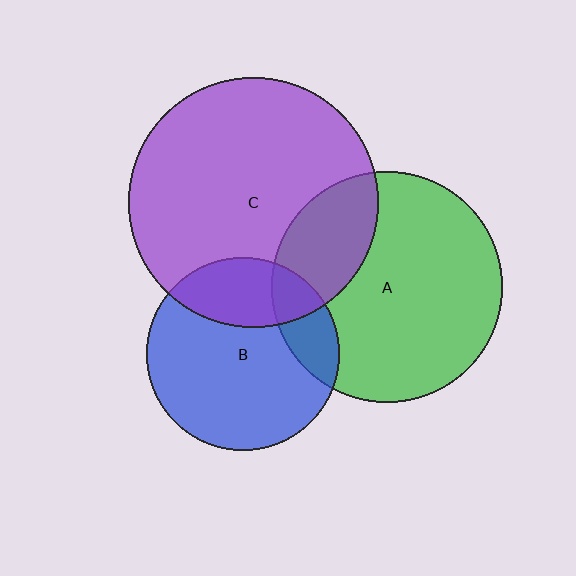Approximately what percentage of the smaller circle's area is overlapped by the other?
Approximately 25%.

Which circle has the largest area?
Circle C (purple).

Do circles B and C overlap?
Yes.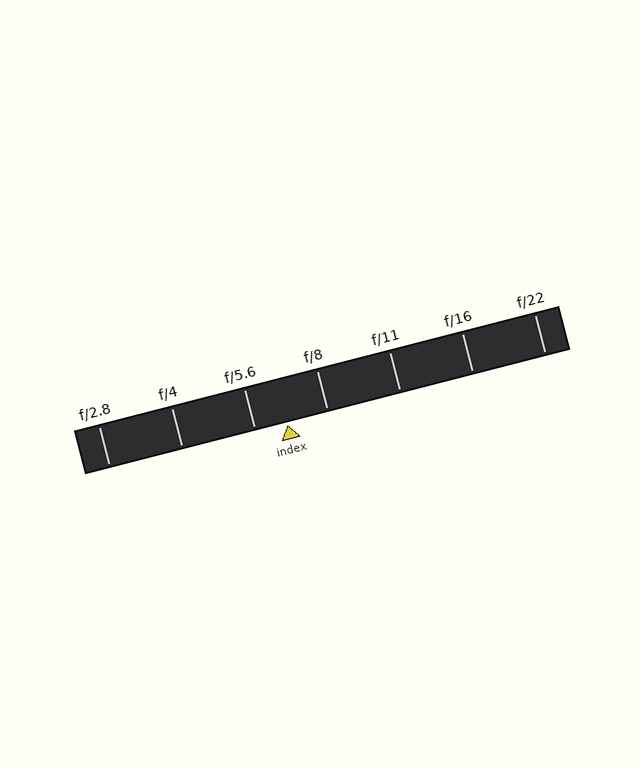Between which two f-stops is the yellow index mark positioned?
The index mark is between f/5.6 and f/8.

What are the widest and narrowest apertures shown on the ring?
The widest aperture shown is f/2.8 and the narrowest is f/22.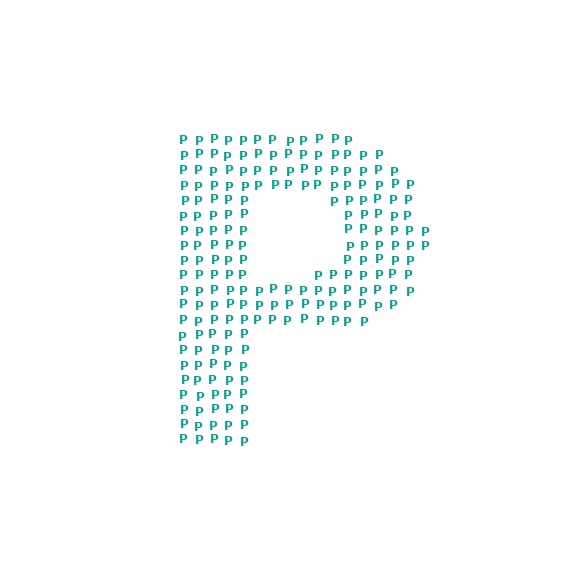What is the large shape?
The large shape is the letter P.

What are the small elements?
The small elements are letter P's.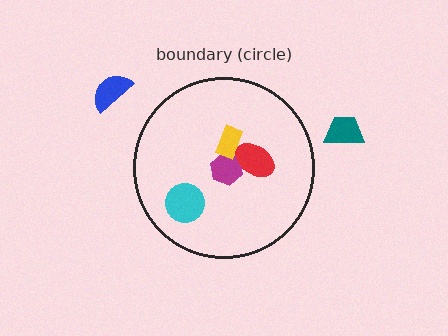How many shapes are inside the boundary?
4 inside, 2 outside.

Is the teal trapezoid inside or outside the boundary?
Outside.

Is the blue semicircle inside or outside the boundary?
Outside.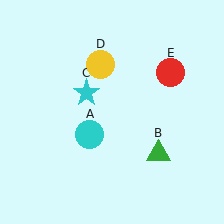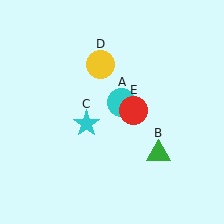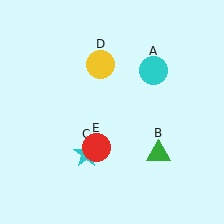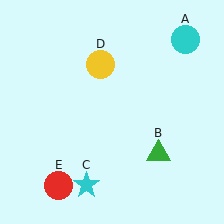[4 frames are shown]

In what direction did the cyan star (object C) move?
The cyan star (object C) moved down.